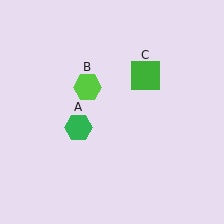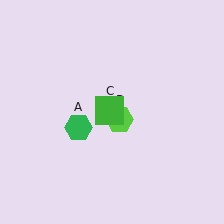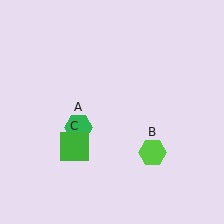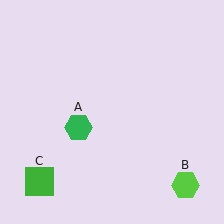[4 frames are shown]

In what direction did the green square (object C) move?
The green square (object C) moved down and to the left.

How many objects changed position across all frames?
2 objects changed position: lime hexagon (object B), green square (object C).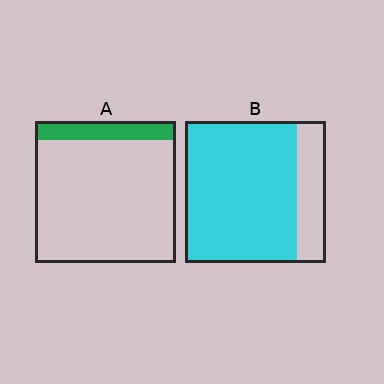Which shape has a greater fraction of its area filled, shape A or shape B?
Shape B.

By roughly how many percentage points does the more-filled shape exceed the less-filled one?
By roughly 65 percentage points (B over A).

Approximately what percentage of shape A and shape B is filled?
A is approximately 15% and B is approximately 80%.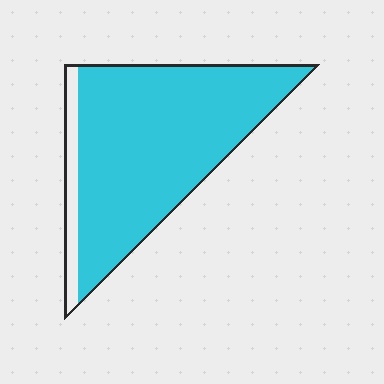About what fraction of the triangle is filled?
About nine tenths (9/10).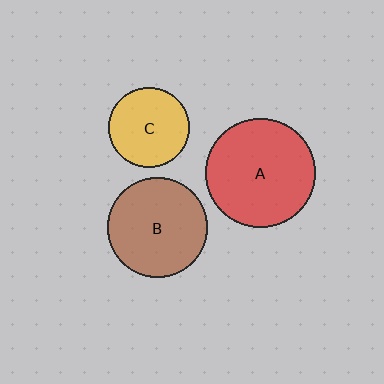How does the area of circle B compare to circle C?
Approximately 1.6 times.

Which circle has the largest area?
Circle A (red).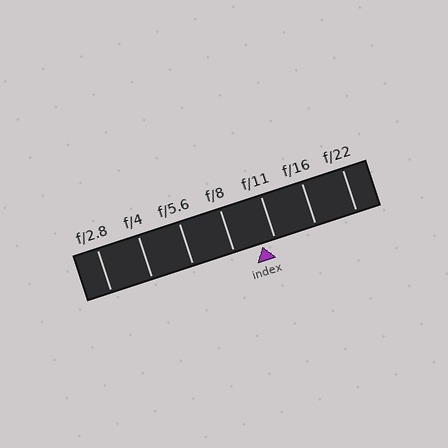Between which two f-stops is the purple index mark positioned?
The index mark is between f/8 and f/11.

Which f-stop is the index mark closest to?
The index mark is closest to f/11.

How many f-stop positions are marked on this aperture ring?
There are 7 f-stop positions marked.